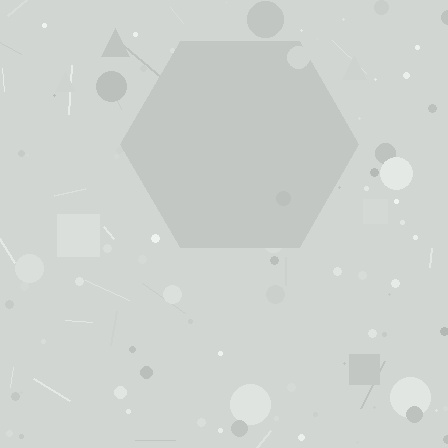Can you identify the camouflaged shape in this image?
The camouflaged shape is a hexagon.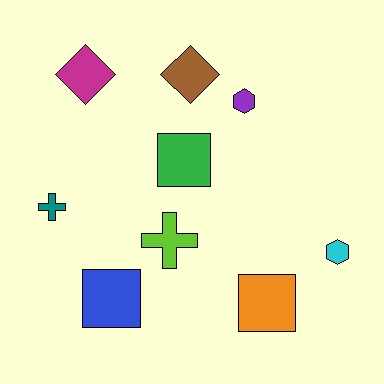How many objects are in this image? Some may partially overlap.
There are 9 objects.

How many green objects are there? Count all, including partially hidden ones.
There is 1 green object.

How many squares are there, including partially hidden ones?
There are 3 squares.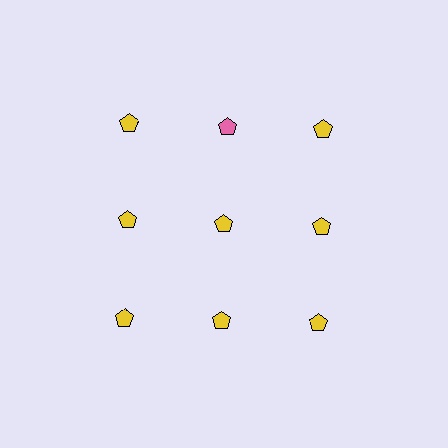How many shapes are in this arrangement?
There are 9 shapes arranged in a grid pattern.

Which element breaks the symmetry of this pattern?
The pink pentagon in the top row, second from left column breaks the symmetry. All other shapes are yellow pentagons.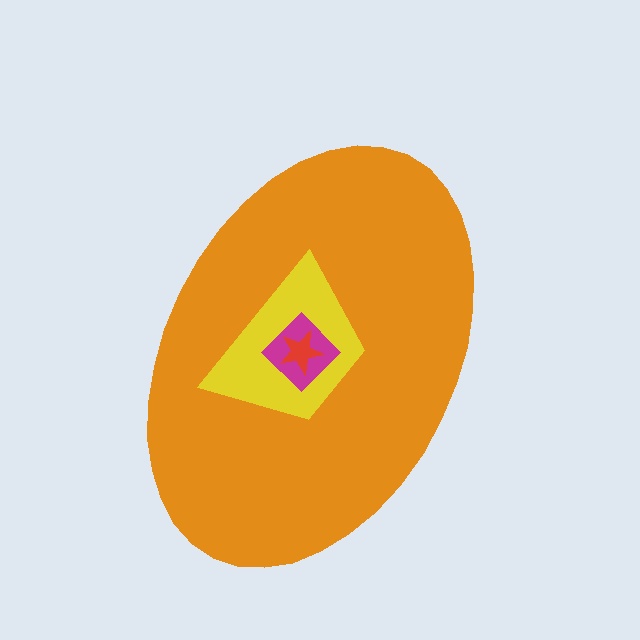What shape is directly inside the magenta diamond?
The red star.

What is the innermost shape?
The red star.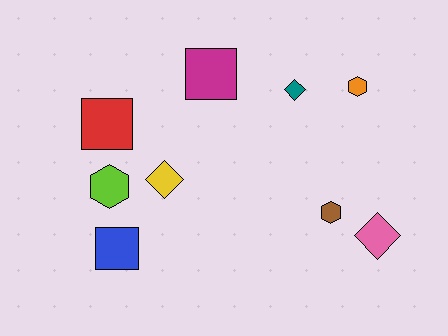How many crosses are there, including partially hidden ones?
There are no crosses.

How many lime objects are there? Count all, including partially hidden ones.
There is 1 lime object.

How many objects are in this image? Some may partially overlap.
There are 9 objects.